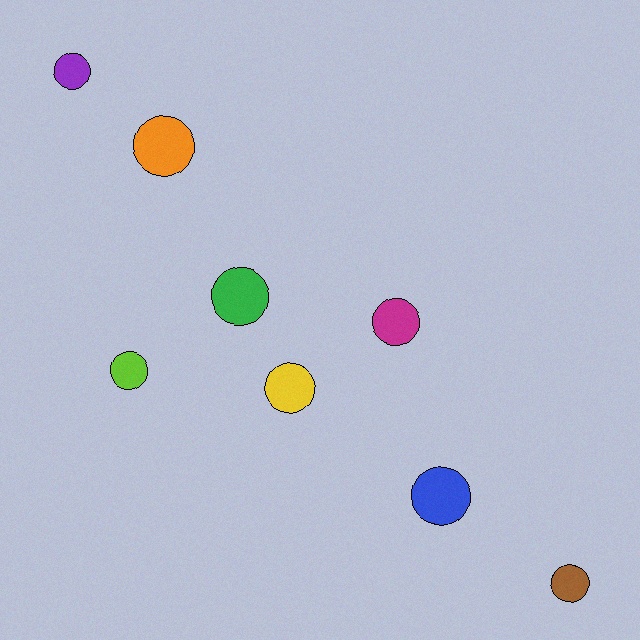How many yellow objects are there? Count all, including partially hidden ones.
There is 1 yellow object.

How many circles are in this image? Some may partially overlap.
There are 8 circles.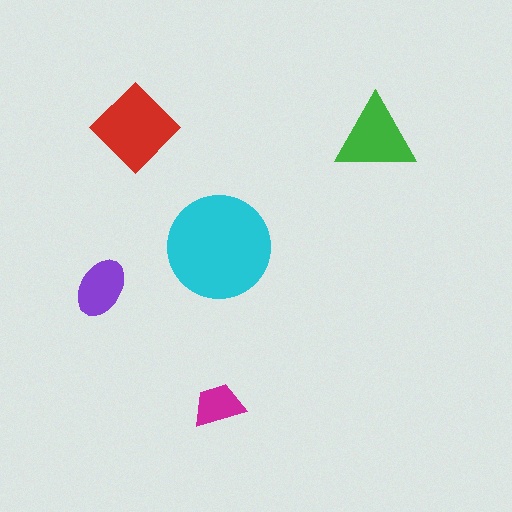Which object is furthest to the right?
The green triangle is rightmost.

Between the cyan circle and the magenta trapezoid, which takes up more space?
The cyan circle.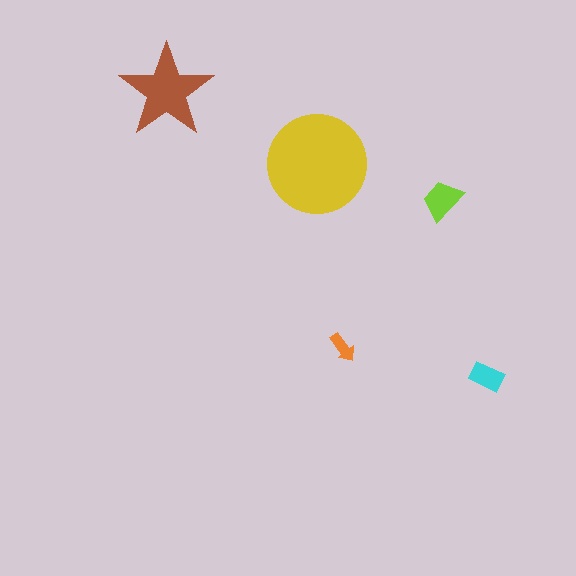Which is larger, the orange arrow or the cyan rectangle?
The cyan rectangle.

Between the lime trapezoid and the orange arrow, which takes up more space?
The lime trapezoid.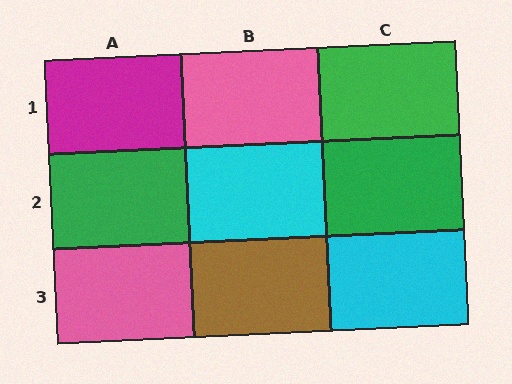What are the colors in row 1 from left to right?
Magenta, pink, green.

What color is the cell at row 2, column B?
Cyan.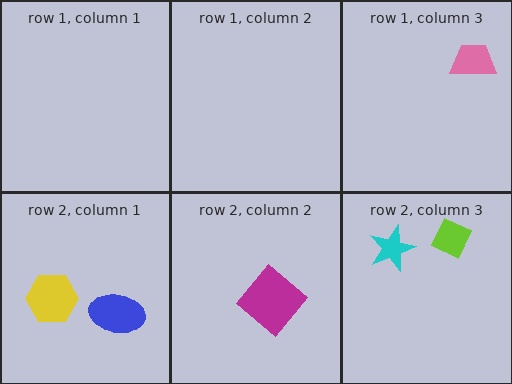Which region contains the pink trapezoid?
The row 1, column 3 region.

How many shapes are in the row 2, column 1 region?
2.